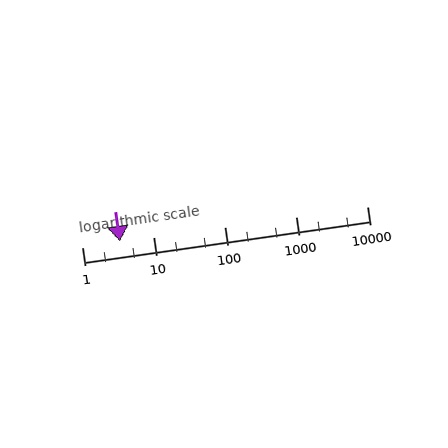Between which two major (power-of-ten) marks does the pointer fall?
The pointer is between 1 and 10.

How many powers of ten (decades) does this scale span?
The scale spans 4 decades, from 1 to 10000.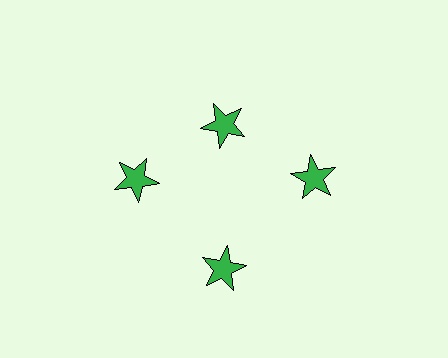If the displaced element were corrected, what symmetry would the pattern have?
It would have 4-fold rotational symmetry — the pattern would map onto itself every 90 degrees.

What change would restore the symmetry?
The symmetry would be restored by moving it outward, back onto the ring so that all 4 stars sit at equal angles and equal distance from the center.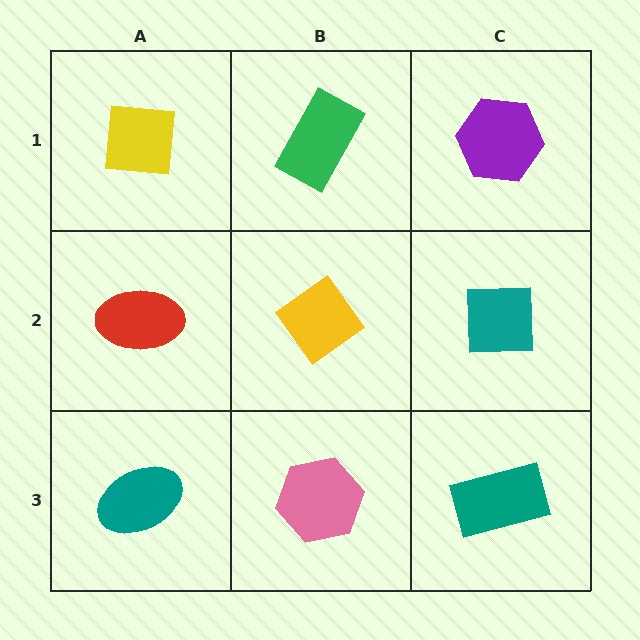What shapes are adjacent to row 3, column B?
A yellow diamond (row 2, column B), a teal ellipse (row 3, column A), a teal rectangle (row 3, column C).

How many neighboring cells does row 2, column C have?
3.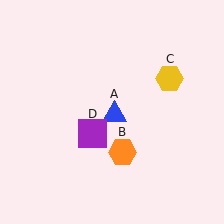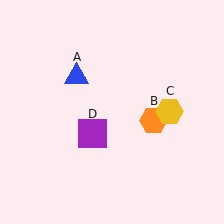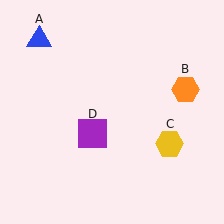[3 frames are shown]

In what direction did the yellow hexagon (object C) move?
The yellow hexagon (object C) moved down.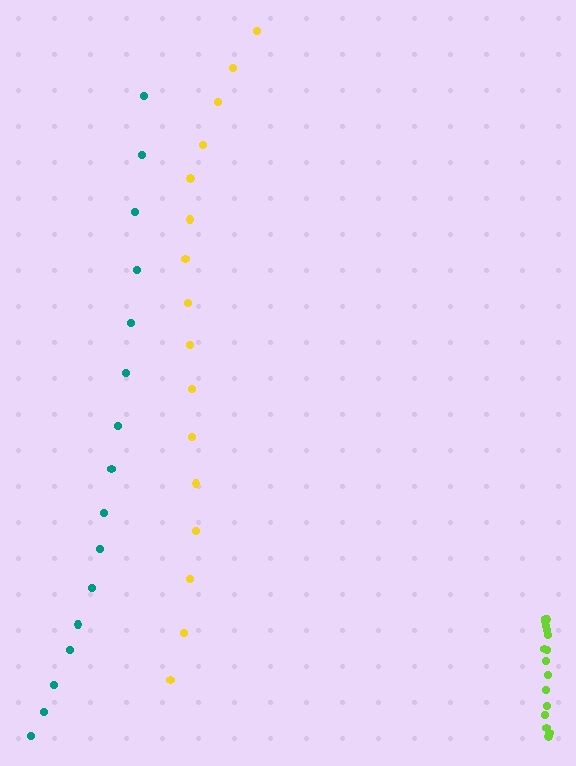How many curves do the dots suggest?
There are 3 distinct paths.